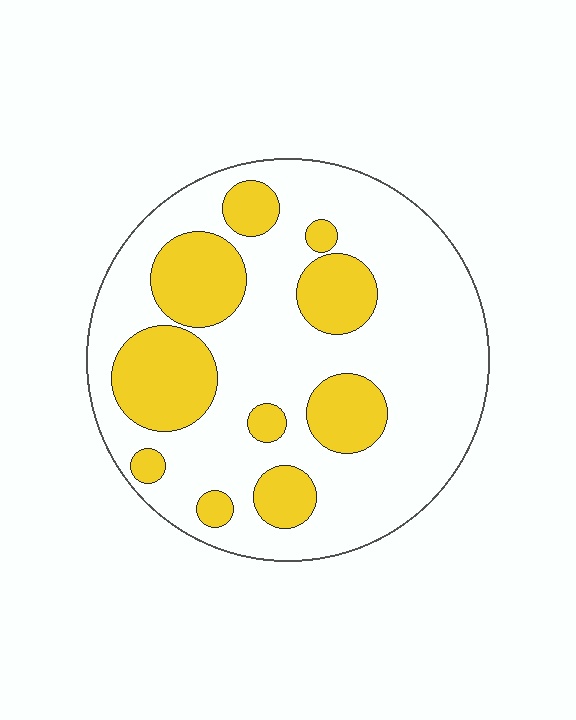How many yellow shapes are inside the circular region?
10.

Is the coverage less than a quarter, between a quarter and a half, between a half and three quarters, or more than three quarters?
Between a quarter and a half.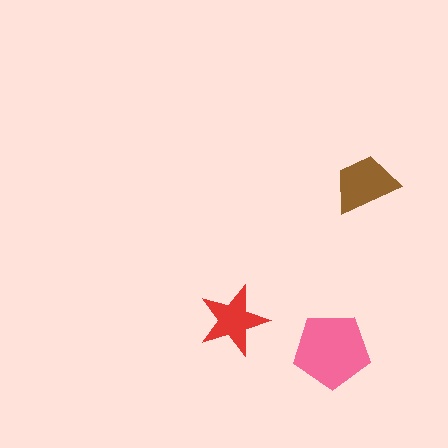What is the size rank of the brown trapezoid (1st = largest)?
2nd.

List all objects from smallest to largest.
The red star, the brown trapezoid, the pink pentagon.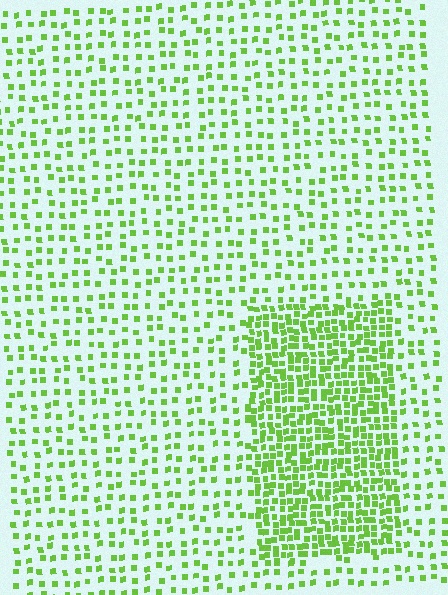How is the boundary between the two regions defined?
The boundary is defined by a change in element density (approximately 2.4x ratio). All elements are the same color, size, and shape.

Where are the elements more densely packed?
The elements are more densely packed inside the rectangle boundary.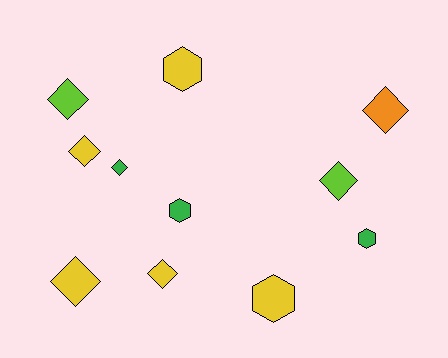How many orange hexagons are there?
There are no orange hexagons.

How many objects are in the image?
There are 11 objects.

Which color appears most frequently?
Yellow, with 5 objects.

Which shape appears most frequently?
Diamond, with 7 objects.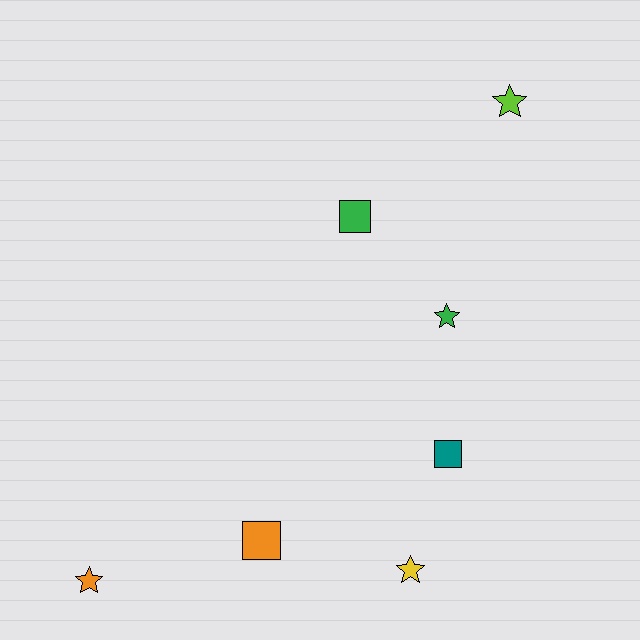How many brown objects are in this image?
There are no brown objects.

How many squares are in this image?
There are 3 squares.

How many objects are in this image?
There are 7 objects.